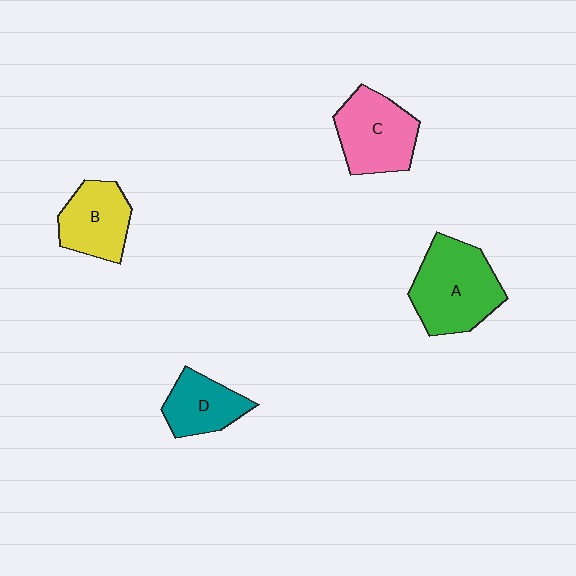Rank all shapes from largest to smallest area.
From largest to smallest: A (green), C (pink), B (yellow), D (teal).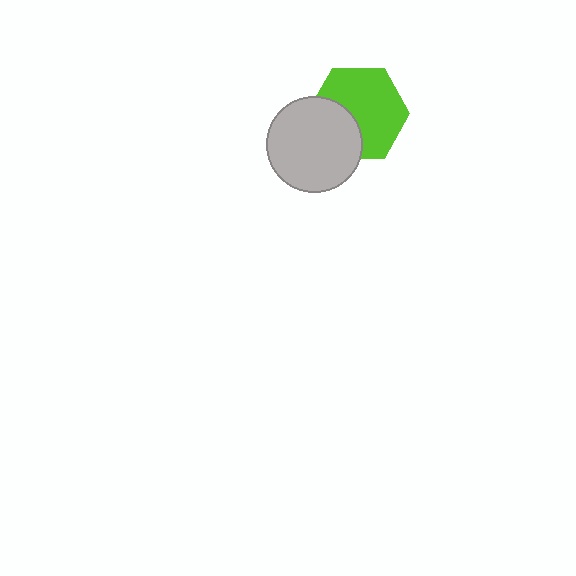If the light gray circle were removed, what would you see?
You would see the complete lime hexagon.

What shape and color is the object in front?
The object in front is a light gray circle.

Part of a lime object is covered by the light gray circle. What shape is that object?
It is a hexagon.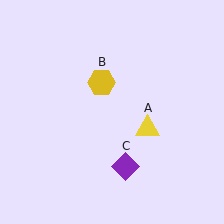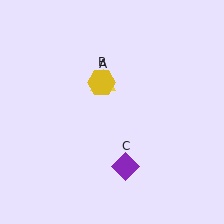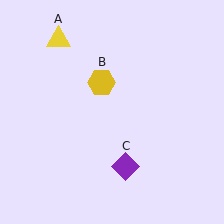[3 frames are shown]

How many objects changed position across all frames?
1 object changed position: yellow triangle (object A).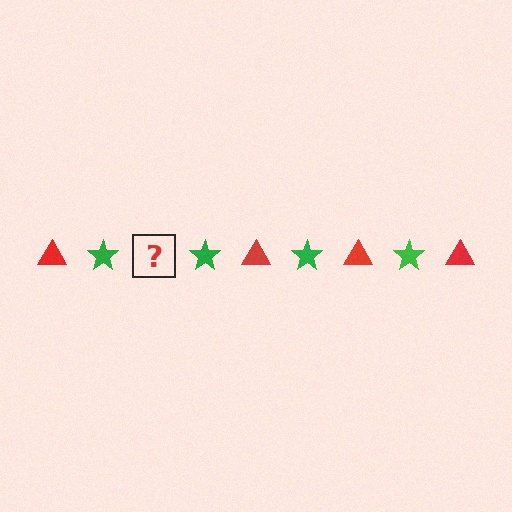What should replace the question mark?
The question mark should be replaced with a red triangle.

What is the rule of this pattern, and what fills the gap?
The rule is that the pattern alternates between red triangle and green star. The gap should be filled with a red triangle.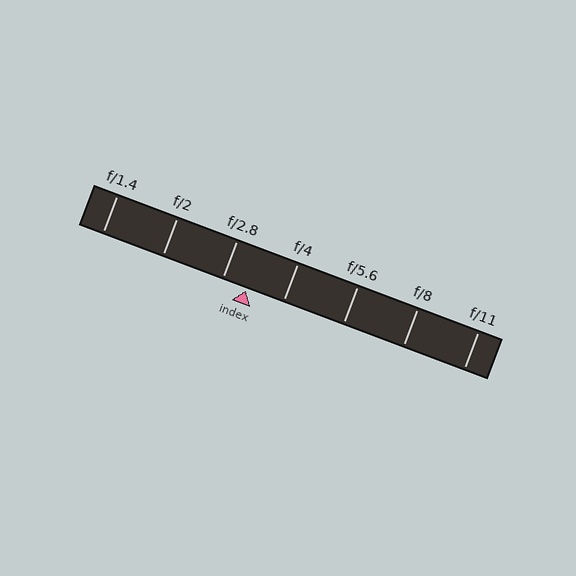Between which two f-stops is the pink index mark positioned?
The index mark is between f/2.8 and f/4.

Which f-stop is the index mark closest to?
The index mark is closest to f/2.8.